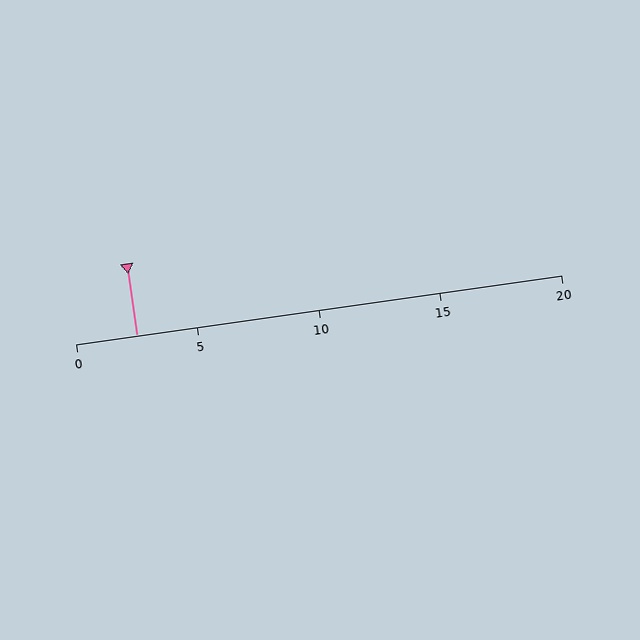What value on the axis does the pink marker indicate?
The marker indicates approximately 2.5.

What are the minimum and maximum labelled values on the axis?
The axis runs from 0 to 20.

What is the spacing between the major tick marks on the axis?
The major ticks are spaced 5 apart.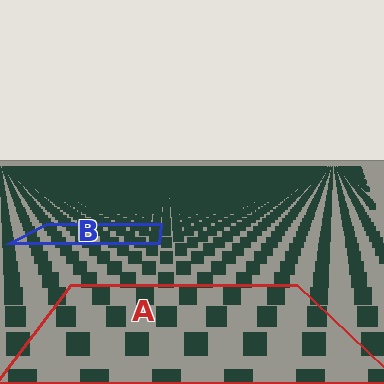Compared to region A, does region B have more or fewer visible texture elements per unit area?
Region B has more texture elements per unit area — they are packed more densely because it is farther away.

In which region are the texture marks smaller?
The texture marks are smaller in region B, because it is farther away.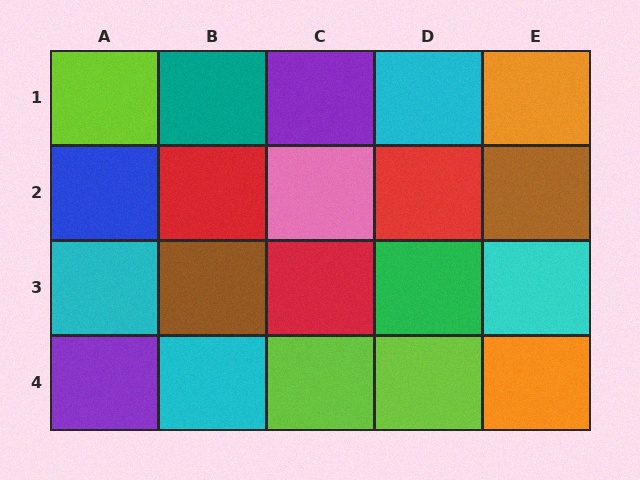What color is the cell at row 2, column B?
Red.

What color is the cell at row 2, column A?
Blue.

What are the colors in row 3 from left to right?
Cyan, brown, red, green, cyan.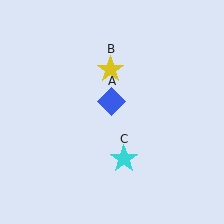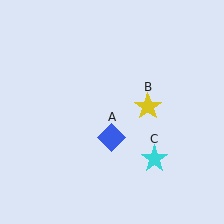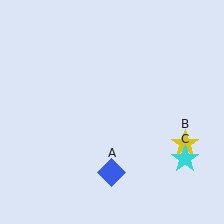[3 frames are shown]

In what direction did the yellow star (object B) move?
The yellow star (object B) moved down and to the right.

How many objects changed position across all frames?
3 objects changed position: blue diamond (object A), yellow star (object B), cyan star (object C).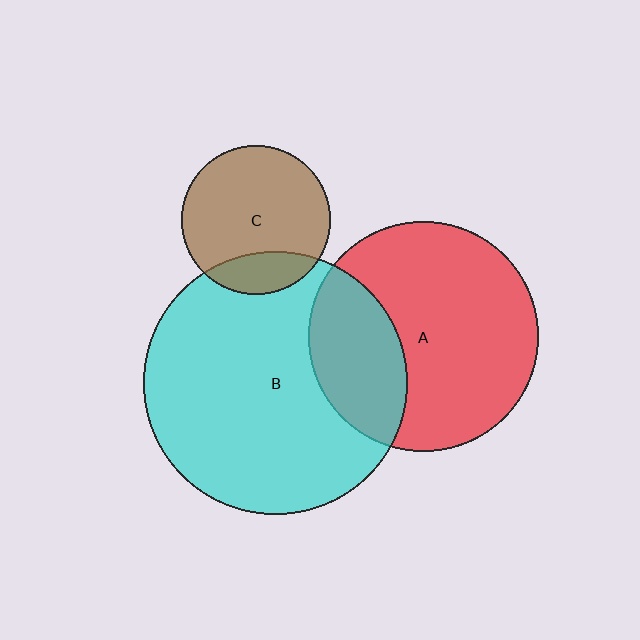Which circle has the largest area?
Circle B (cyan).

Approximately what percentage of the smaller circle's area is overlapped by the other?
Approximately 30%.